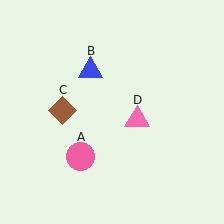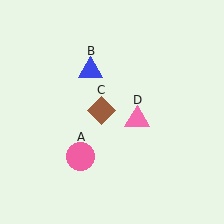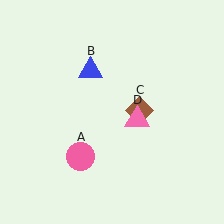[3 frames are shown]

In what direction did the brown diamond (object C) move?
The brown diamond (object C) moved right.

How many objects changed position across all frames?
1 object changed position: brown diamond (object C).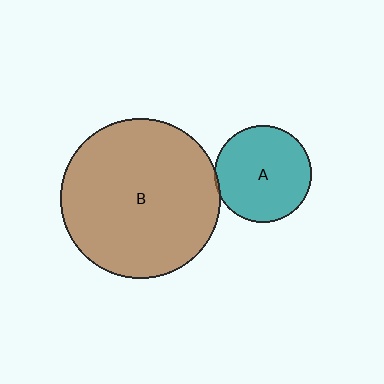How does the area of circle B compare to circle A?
Approximately 2.7 times.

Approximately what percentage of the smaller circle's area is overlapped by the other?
Approximately 5%.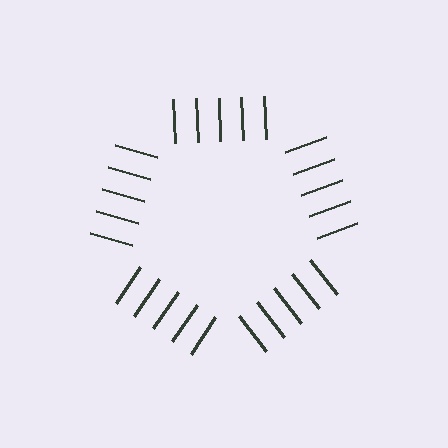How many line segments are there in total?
25 — 5 along each of the 5 edges.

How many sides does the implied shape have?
5 sides — the line-ends trace a pentagon.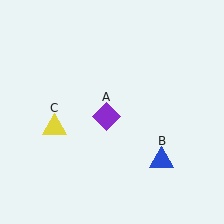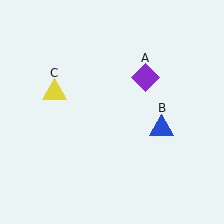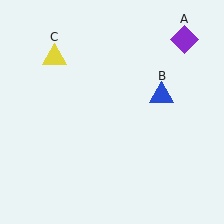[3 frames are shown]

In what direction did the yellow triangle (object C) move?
The yellow triangle (object C) moved up.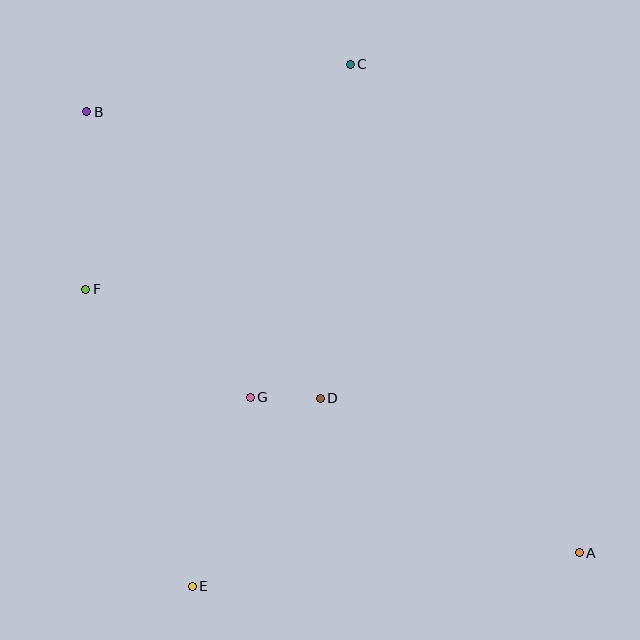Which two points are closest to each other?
Points D and G are closest to each other.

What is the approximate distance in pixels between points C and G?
The distance between C and G is approximately 348 pixels.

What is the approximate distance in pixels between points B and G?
The distance between B and G is approximately 329 pixels.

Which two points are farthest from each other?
Points A and B are farthest from each other.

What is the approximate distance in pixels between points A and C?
The distance between A and C is approximately 539 pixels.